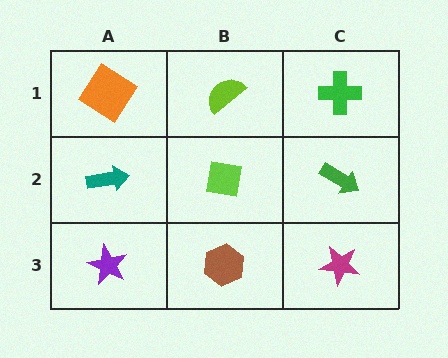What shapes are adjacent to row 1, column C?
A green arrow (row 2, column C), a lime semicircle (row 1, column B).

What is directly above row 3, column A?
A teal arrow.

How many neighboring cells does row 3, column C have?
2.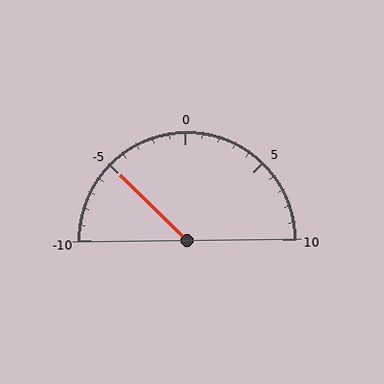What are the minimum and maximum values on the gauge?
The gauge ranges from -10 to 10.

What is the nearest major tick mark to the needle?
The nearest major tick mark is -5.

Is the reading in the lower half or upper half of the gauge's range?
The reading is in the lower half of the range (-10 to 10).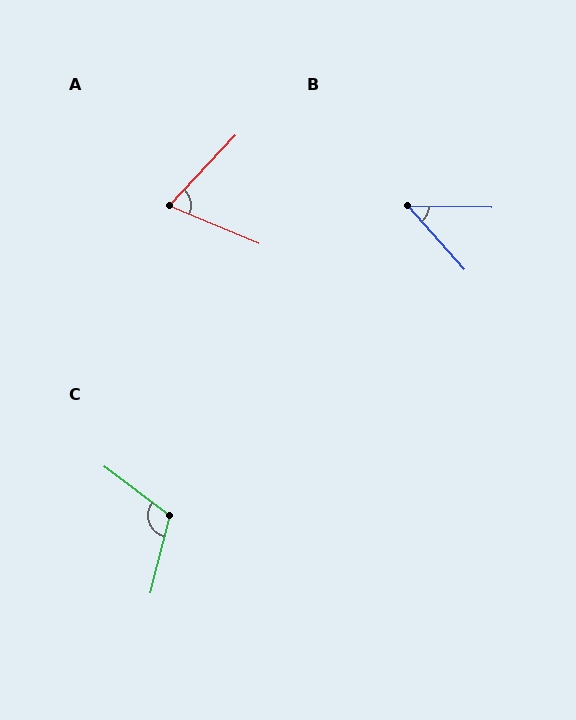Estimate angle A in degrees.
Approximately 70 degrees.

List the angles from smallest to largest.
B (47°), A (70°), C (112°).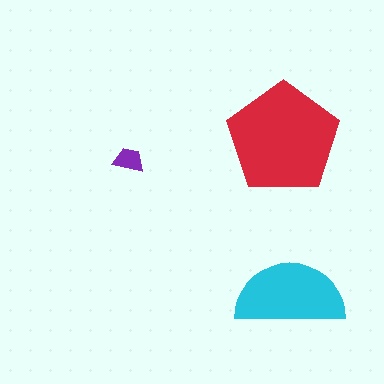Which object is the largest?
The red pentagon.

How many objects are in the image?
There are 3 objects in the image.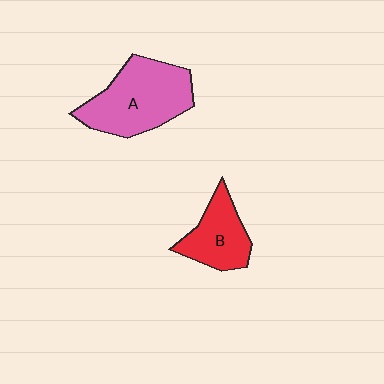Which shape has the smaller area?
Shape B (red).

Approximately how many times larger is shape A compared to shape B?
Approximately 1.6 times.